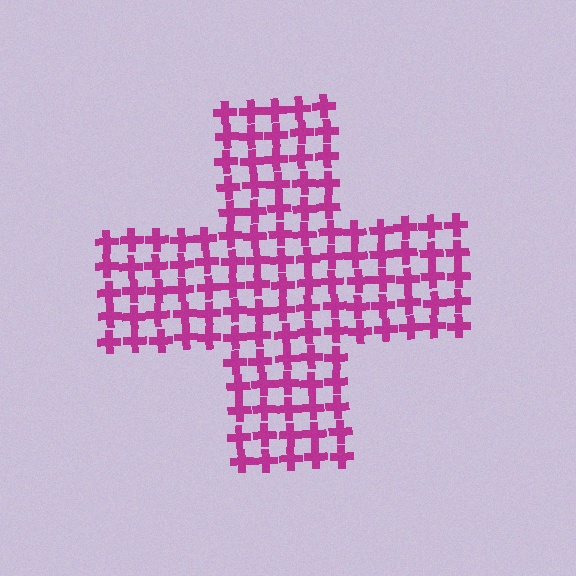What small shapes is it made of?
It is made of small crosses.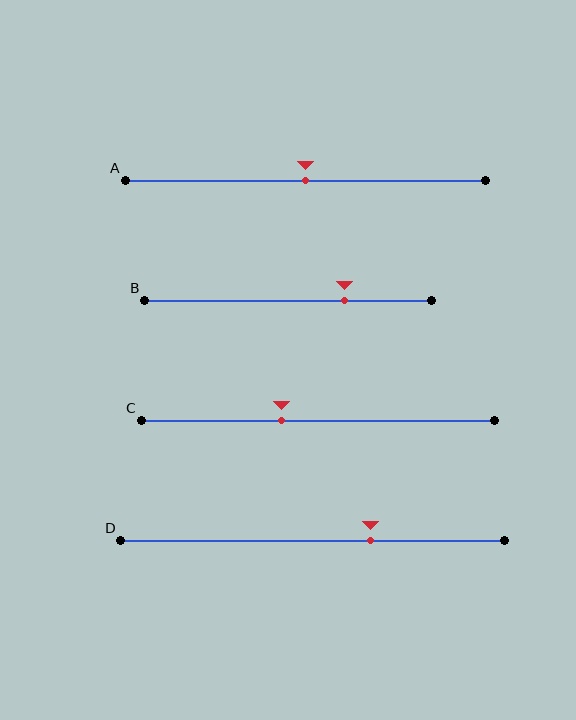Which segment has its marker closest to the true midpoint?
Segment A has its marker closest to the true midpoint.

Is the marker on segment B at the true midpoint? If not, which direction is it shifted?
No, the marker on segment B is shifted to the right by about 19% of the segment length.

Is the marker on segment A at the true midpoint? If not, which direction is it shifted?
Yes, the marker on segment A is at the true midpoint.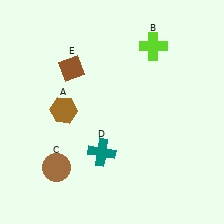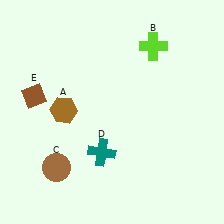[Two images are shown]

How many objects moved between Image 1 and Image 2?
1 object moved between the two images.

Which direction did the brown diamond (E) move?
The brown diamond (E) moved left.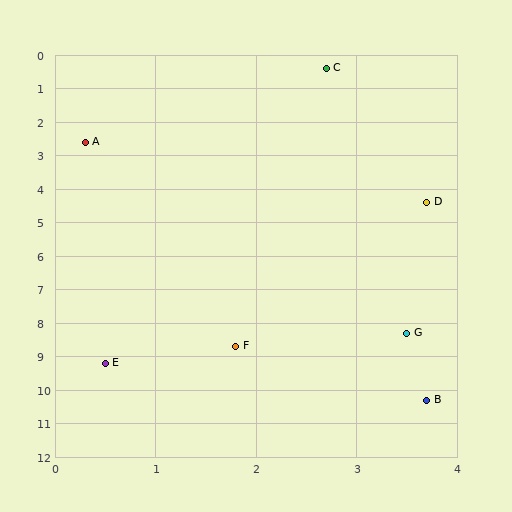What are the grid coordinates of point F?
Point F is at approximately (1.8, 8.7).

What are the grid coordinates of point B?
Point B is at approximately (3.7, 10.3).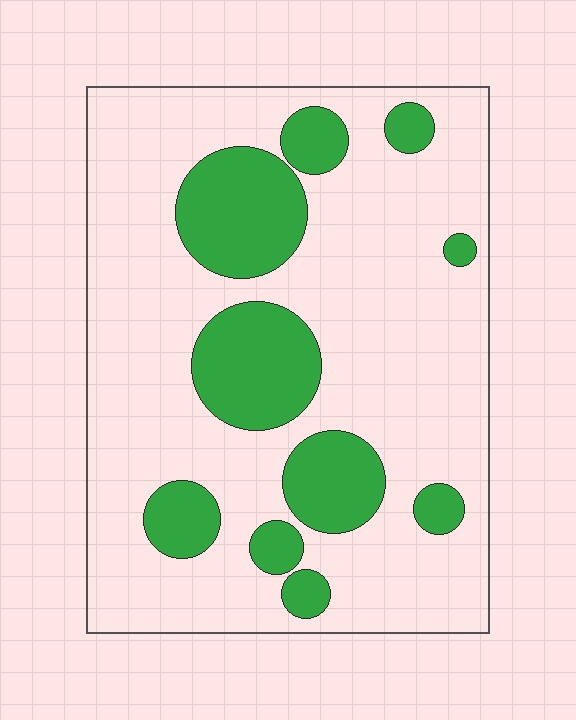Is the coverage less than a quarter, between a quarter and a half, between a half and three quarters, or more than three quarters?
Less than a quarter.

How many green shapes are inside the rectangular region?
10.